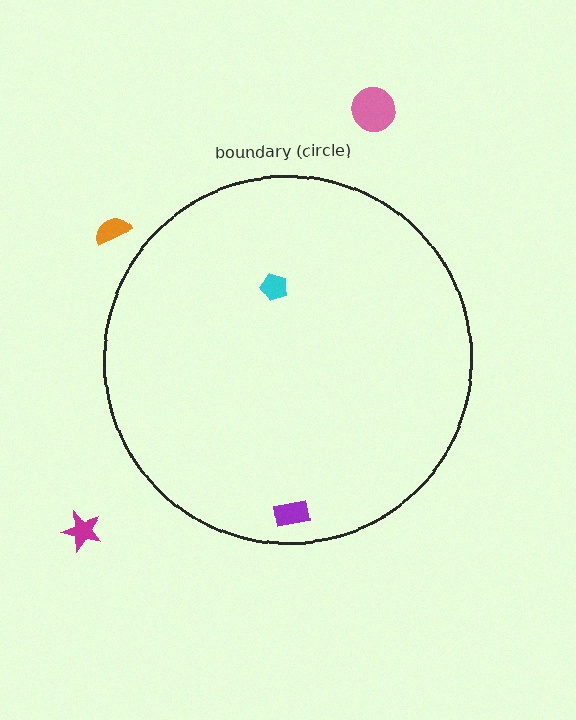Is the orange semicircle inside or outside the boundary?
Outside.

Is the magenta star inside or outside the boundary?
Outside.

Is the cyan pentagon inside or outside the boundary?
Inside.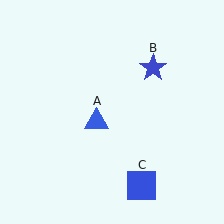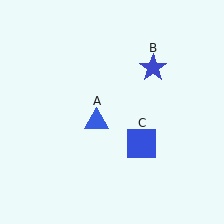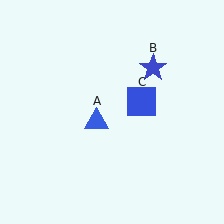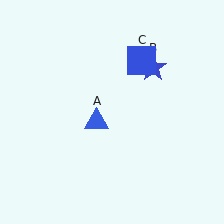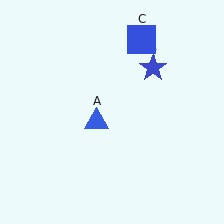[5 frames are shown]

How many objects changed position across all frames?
1 object changed position: blue square (object C).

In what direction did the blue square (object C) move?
The blue square (object C) moved up.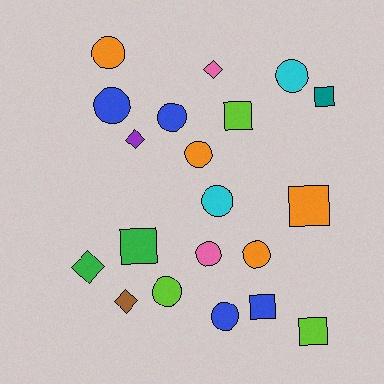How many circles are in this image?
There are 10 circles.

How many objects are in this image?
There are 20 objects.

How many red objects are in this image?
There are no red objects.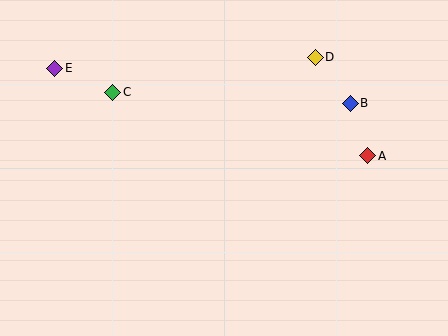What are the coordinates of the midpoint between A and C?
The midpoint between A and C is at (240, 124).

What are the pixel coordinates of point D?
Point D is at (315, 57).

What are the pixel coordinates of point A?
Point A is at (368, 156).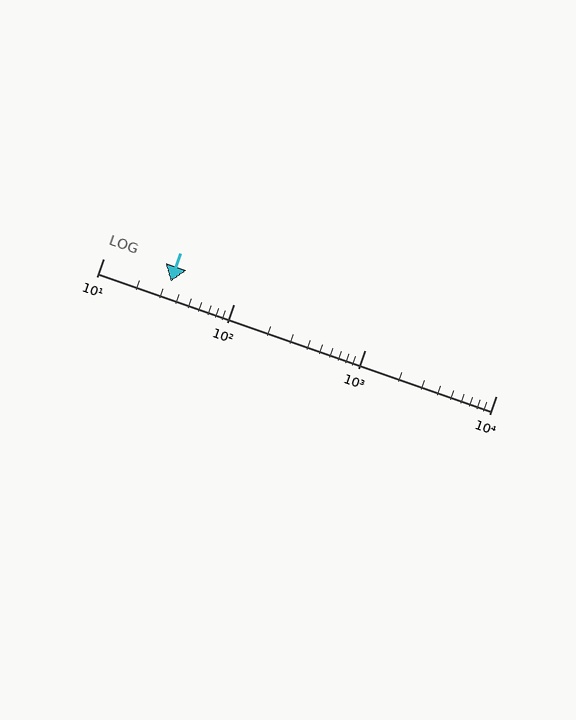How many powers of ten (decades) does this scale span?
The scale spans 3 decades, from 10 to 10000.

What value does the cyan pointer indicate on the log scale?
The pointer indicates approximately 33.